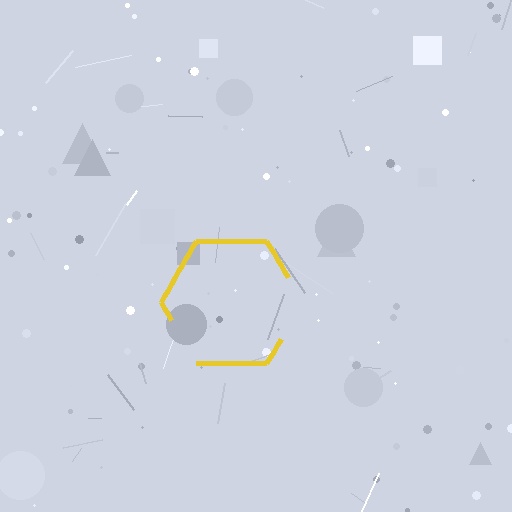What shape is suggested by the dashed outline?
The dashed outline suggests a hexagon.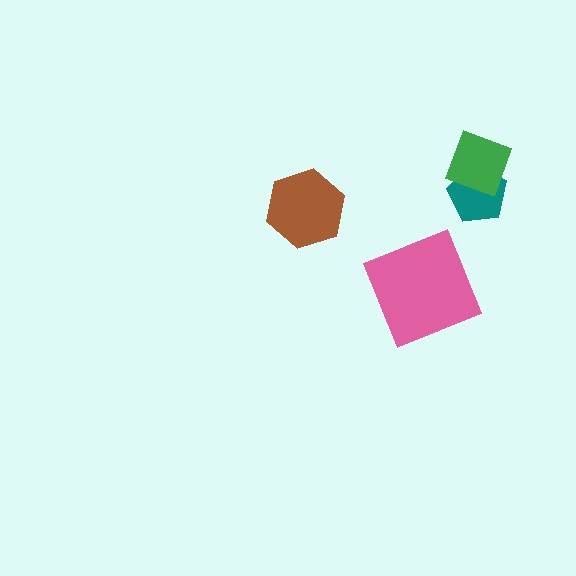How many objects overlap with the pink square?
0 objects overlap with the pink square.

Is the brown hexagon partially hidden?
No, no other shape covers it.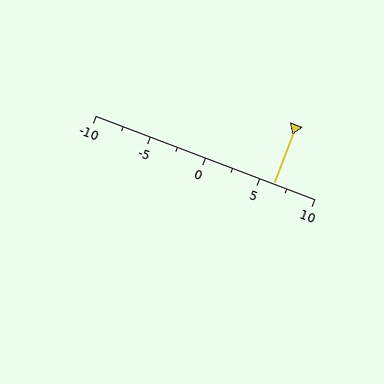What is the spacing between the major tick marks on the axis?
The major ticks are spaced 5 apart.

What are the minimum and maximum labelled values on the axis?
The axis runs from -10 to 10.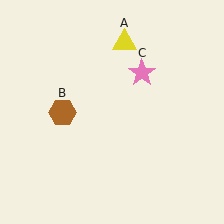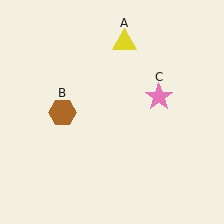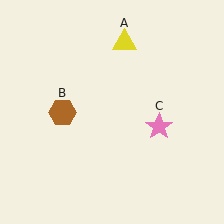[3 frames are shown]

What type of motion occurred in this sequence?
The pink star (object C) rotated clockwise around the center of the scene.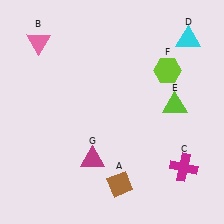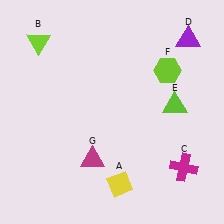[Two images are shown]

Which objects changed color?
A changed from brown to yellow. B changed from pink to lime. D changed from cyan to purple.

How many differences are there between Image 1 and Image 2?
There are 3 differences between the two images.